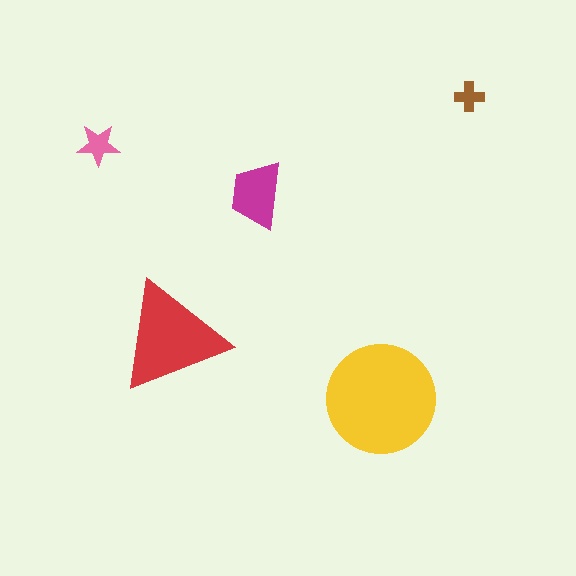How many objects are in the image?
There are 5 objects in the image.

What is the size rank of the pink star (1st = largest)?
4th.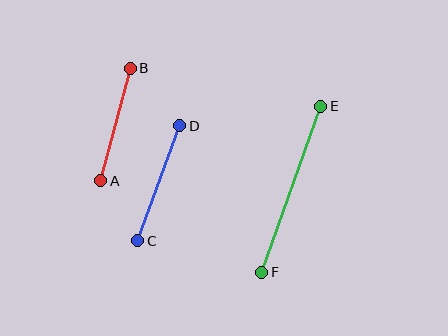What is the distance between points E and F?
The distance is approximately 176 pixels.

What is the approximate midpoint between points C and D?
The midpoint is at approximately (159, 183) pixels.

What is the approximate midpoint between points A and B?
The midpoint is at approximately (116, 124) pixels.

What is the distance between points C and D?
The distance is approximately 122 pixels.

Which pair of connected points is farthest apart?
Points E and F are farthest apart.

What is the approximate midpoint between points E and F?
The midpoint is at approximately (291, 189) pixels.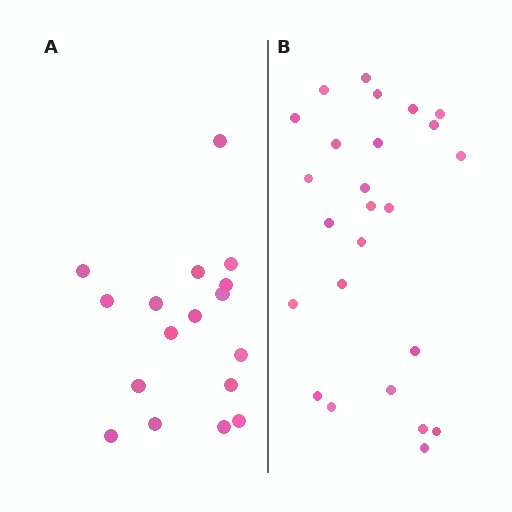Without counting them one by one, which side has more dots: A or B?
Region B (the right region) has more dots.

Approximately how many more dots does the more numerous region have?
Region B has roughly 8 or so more dots than region A.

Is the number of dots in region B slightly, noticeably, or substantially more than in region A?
Region B has substantially more. The ratio is roughly 1.5 to 1.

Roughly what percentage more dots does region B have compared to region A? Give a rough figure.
About 45% more.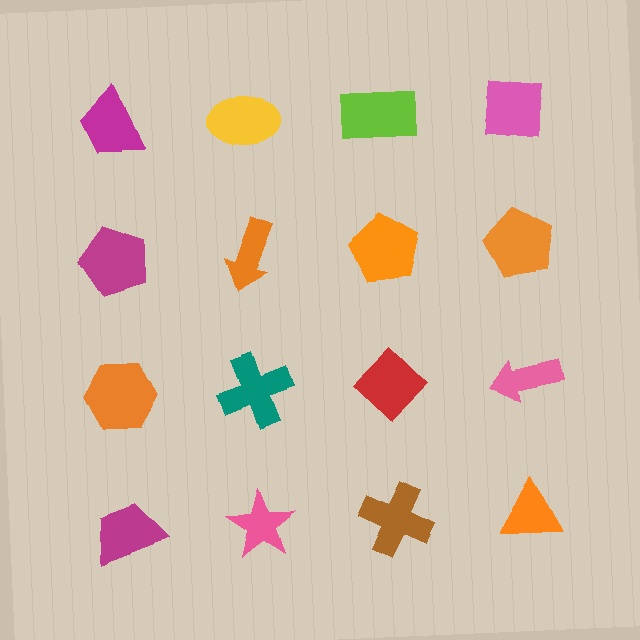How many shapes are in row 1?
4 shapes.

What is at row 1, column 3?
A lime rectangle.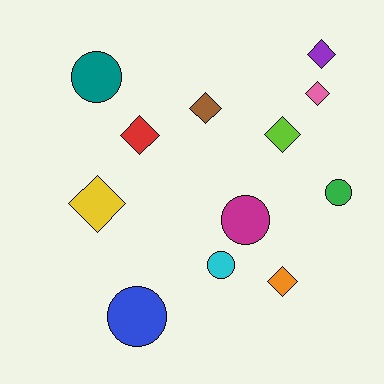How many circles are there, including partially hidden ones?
There are 5 circles.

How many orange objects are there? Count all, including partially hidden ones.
There is 1 orange object.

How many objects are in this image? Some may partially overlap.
There are 12 objects.